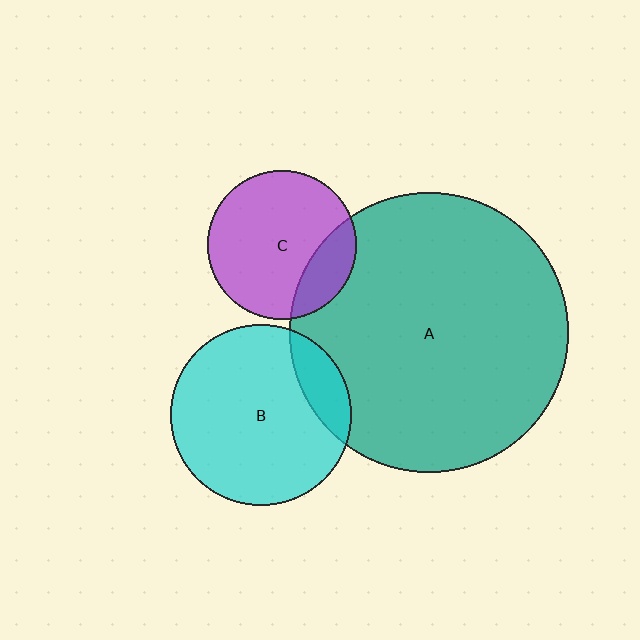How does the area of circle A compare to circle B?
Approximately 2.4 times.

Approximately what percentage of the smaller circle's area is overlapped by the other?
Approximately 20%.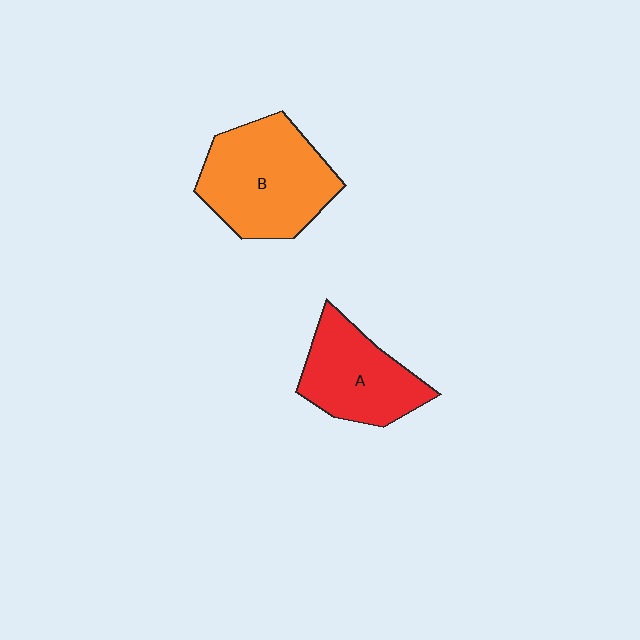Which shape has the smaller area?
Shape A (red).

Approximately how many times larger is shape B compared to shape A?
Approximately 1.3 times.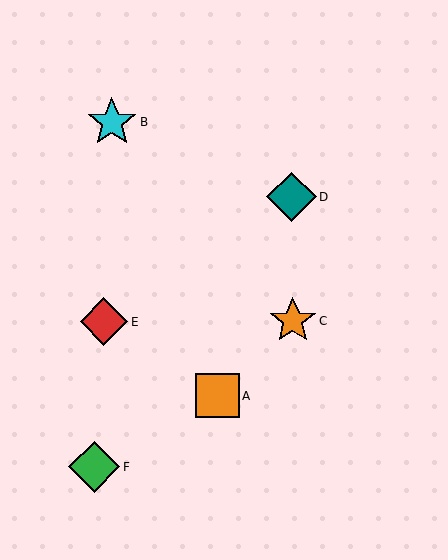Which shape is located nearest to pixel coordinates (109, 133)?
The cyan star (labeled B) at (112, 122) is nearest to that location.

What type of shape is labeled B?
Shape B is a cyan star.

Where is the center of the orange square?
The center of the orange square is at (217, 396).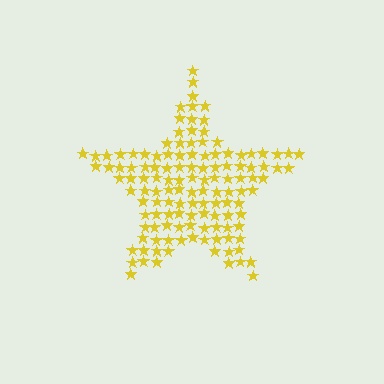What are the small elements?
The small elements are stars.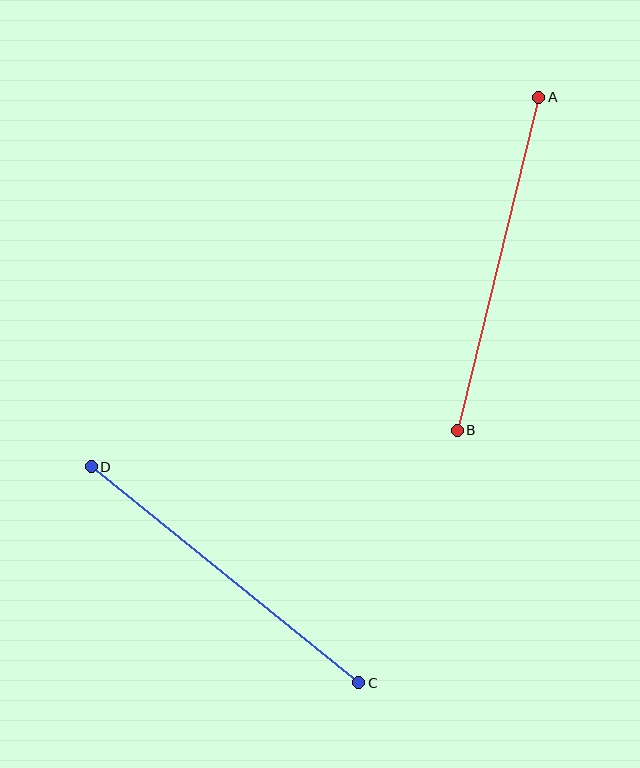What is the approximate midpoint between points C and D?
The midpoint is at approximately (225, 575) pixels.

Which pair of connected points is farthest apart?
Points C and D are farthest apart.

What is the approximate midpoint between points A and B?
The midpoint is at approximately (498, 264) pixels.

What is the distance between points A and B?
The distance is approximately 343 pixels.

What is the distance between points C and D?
The distance is approximately 344 pixels.